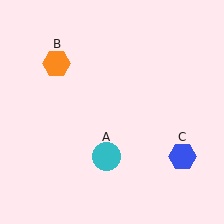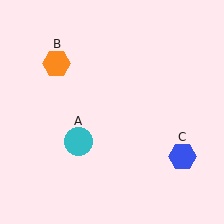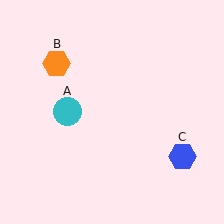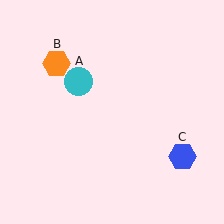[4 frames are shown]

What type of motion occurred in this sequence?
The cyan circle (object A) rotated clockwise around the center of the scene.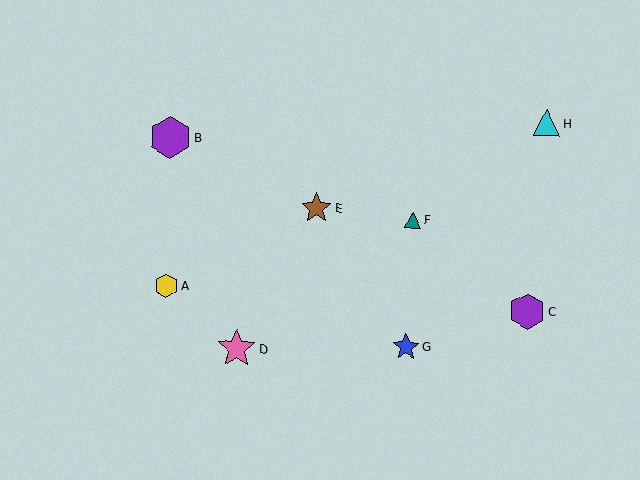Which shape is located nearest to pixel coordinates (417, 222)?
The teal triangle (labeled F) at (413, 220) is nearest to that location.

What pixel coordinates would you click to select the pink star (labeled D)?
Click at (237, 348) to select the pink star D.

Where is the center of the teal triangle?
The center of the teal triangle is at (413, 220).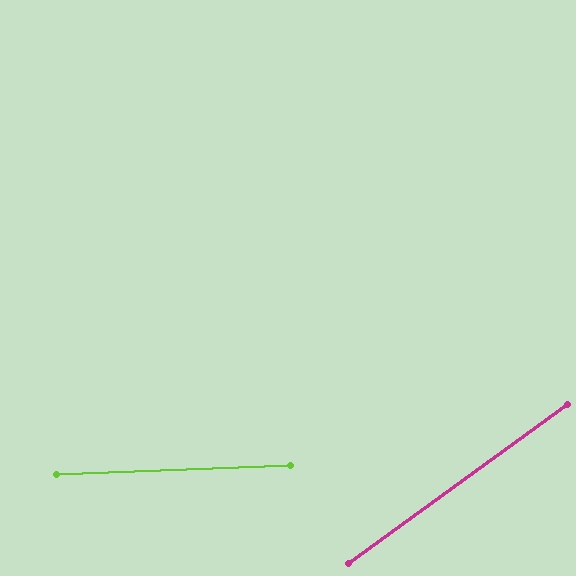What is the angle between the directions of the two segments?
Approximately 34 degrees.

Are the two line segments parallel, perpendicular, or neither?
Neither parallel nor perpendicular — they differ by about 34°.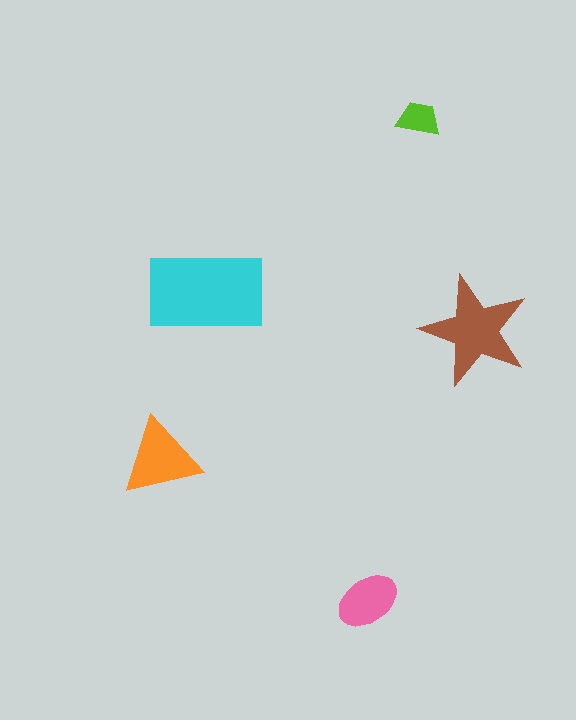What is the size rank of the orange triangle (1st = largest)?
3rd.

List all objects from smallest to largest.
The lime trapezoid, the pink ellipse, the orange triangle, the brown star, the cyan rectangle.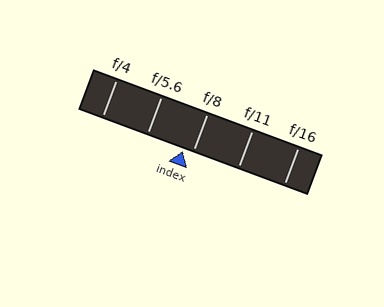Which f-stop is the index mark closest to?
The index mark is closest to f/8.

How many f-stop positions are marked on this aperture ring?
There are 5 f-stop positions marked.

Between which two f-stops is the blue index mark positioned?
The index mark is between f/5.6 and f/8.